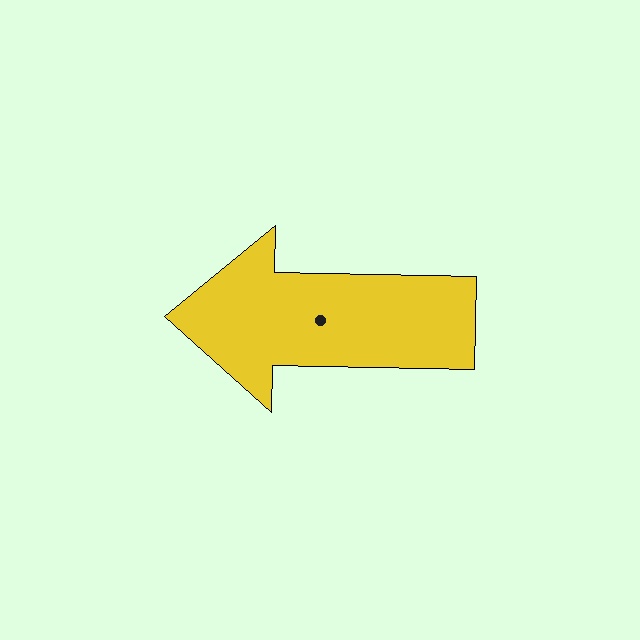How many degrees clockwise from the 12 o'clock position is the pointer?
Approximately 271 degrees.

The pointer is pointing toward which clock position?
Roughly 9 o'clock.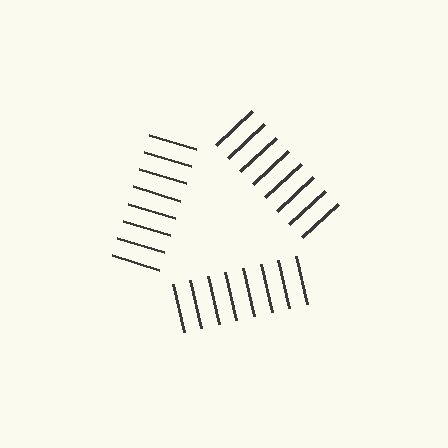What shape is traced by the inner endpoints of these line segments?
An illusory triangle — the line segments terminate on its edges but no continuous stroke is drawn.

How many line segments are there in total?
24 — 8 along each of the 3 edges.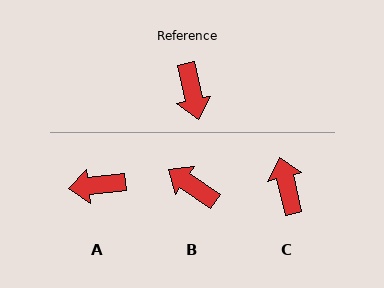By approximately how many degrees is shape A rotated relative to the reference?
Approximately 96 degrees clockwise.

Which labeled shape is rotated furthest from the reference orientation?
C, about 179 degrees away.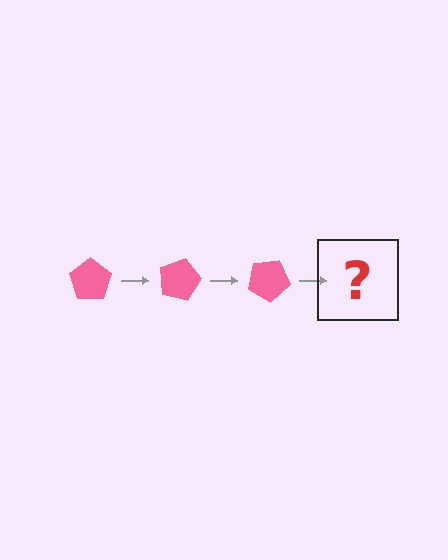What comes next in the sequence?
The next element should be a pink pentagon rotated 45 degrees.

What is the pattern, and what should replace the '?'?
The pattern is that the pentagon rotates 15 degrees each step. The '?' should be a pink pentagon rotated 45 degrees.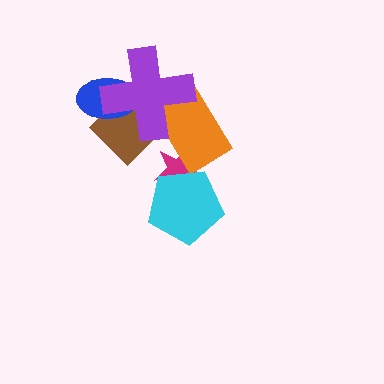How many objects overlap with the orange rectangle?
3 objects overlap with the orange rectangle.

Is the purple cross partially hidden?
No, no other shape covers it.